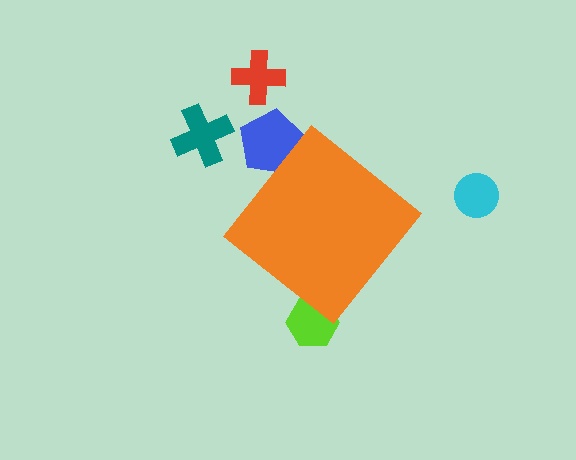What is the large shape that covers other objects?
An orange diamond.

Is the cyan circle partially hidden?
No, the cyan circle is fully visible.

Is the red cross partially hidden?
No, the red cross is fully visible.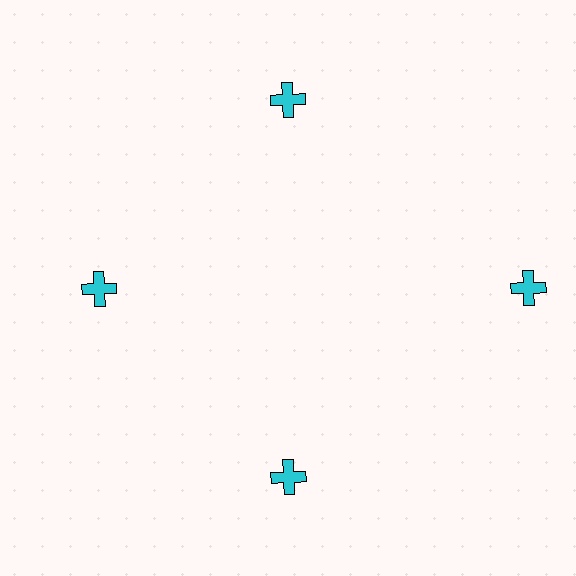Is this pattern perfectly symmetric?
No. The 4 cyan crosses are arranged in a ring, but one element near the 3 o'clock position is pushed outward from the center, breaking the 4-fold rotational symmetry.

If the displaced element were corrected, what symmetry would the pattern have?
It would have 4-fold rotational symmetry — the pattern would map onto itself every 90 degrees.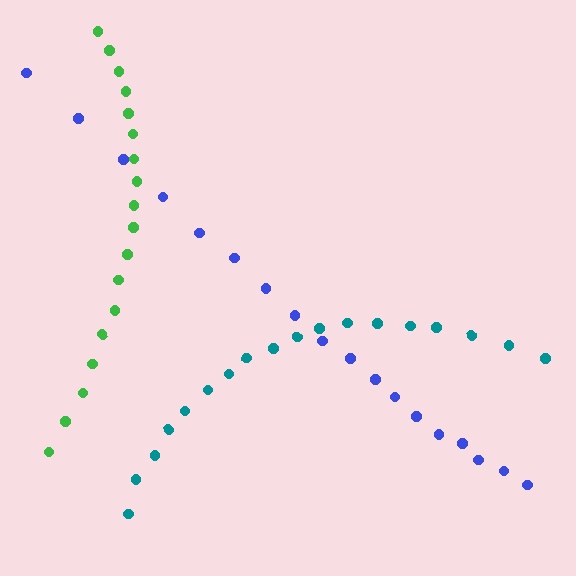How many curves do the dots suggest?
There are 3 distinct paths.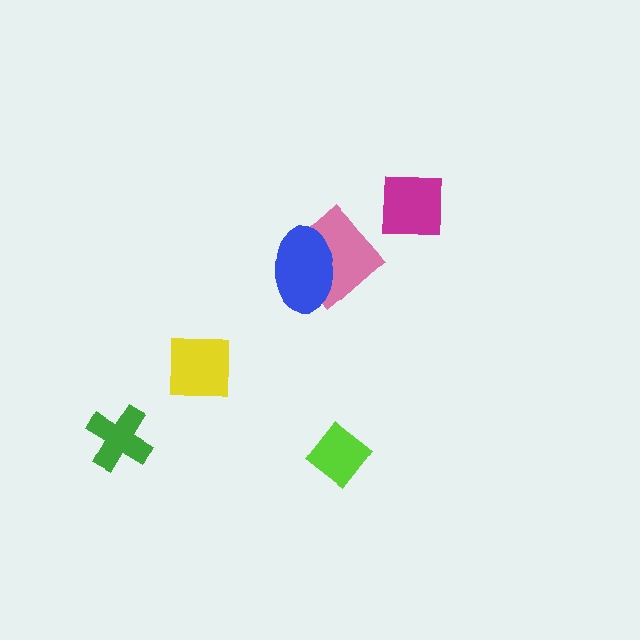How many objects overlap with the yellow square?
0 objects overlap with the yellow square.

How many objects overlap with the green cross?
0 objects overlap with the green cross.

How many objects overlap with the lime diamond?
0 objects overlap with the lime diamond.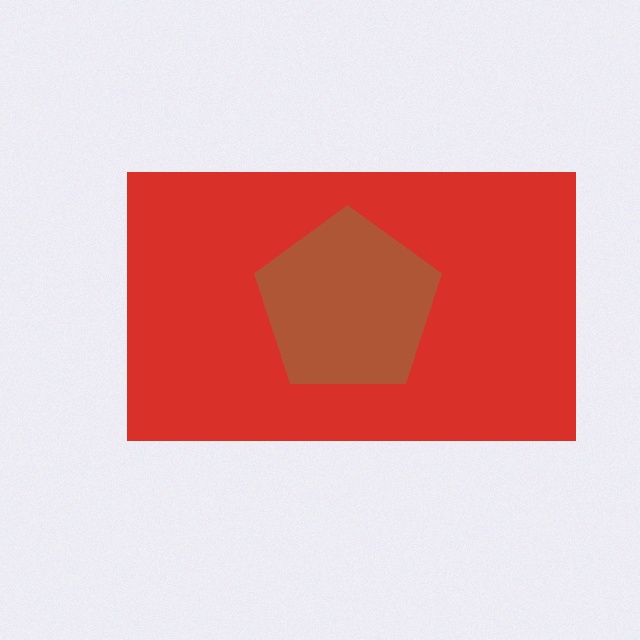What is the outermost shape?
The red rectangle.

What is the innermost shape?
The brown pentagon.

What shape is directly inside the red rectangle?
The brown pentagon.